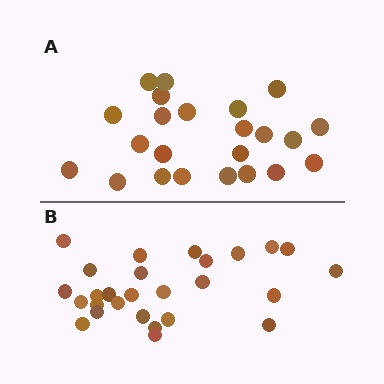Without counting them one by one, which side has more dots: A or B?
Region B (the bottom region) has more dots.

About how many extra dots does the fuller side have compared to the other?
Region B has about 4 more dots than region A.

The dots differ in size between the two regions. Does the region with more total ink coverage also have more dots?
No. Region A has more total ink coverage because its dots are larger, but region B actually contains more individual dots. Total area can be misleading — the number of items is what matters here.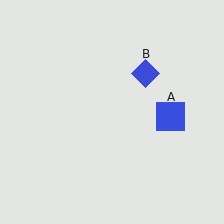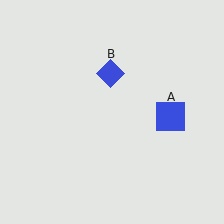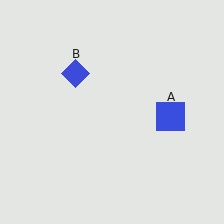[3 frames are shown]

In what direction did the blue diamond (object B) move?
The blue diamond (object B) moved left.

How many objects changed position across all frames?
1 object changed position: blue diamond (object B).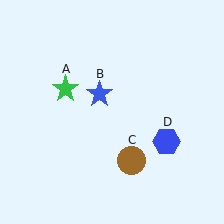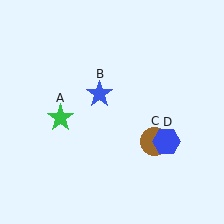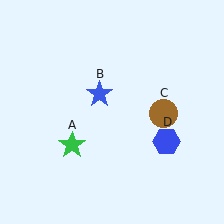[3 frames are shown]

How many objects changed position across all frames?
2 objects changed position: green star (object A), brown circle (object C).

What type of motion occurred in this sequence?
The green star (object A), brown circle (object C) rotated counterclockwise around the center of the scene.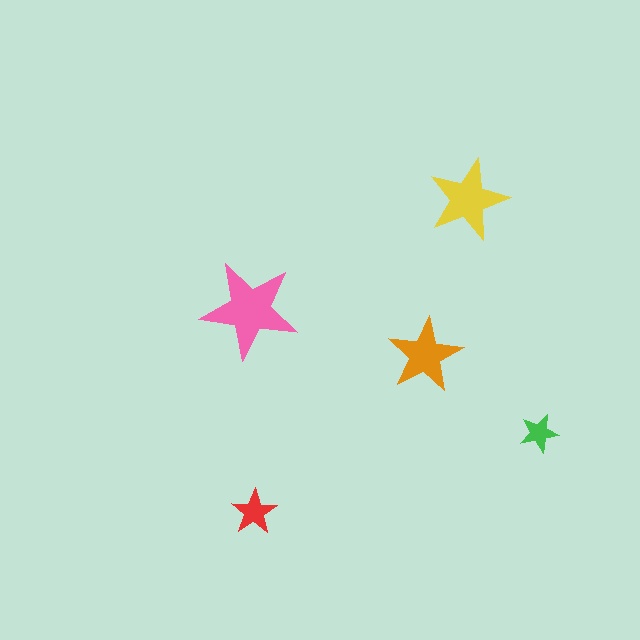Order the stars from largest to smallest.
the pink one, the yellow one, the orange one, the red one, the green one.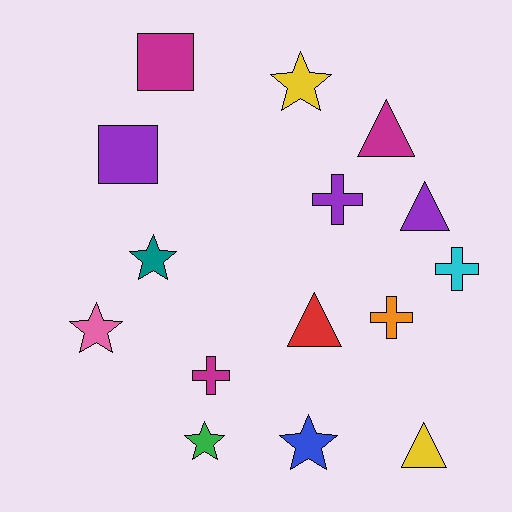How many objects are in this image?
There are 15 objects.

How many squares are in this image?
There are 2 squares.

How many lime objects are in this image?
There are no lime objects.